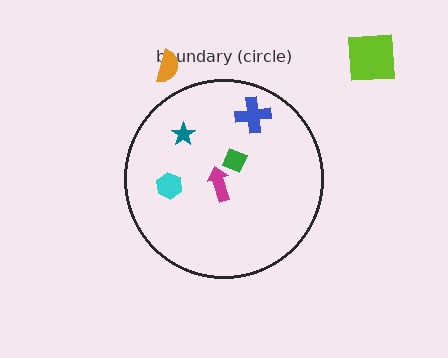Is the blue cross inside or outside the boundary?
Inside.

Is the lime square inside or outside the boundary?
Outside.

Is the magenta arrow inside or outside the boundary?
Inside.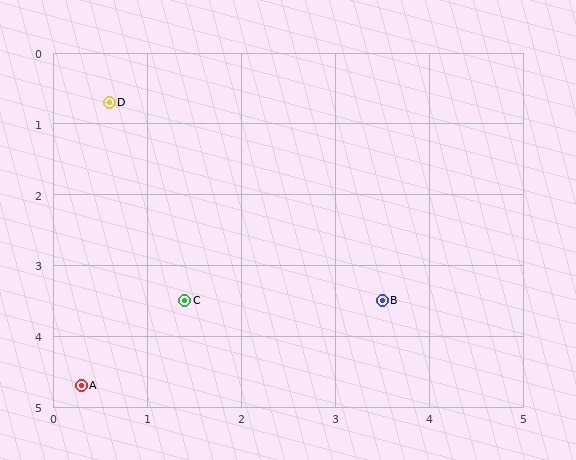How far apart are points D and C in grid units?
Points D and C are about 2.9 grid units apart.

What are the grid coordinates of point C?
Point C is at approximately (1.4, 3.5).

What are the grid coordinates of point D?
Point D is at approximately (0.6, 0.7).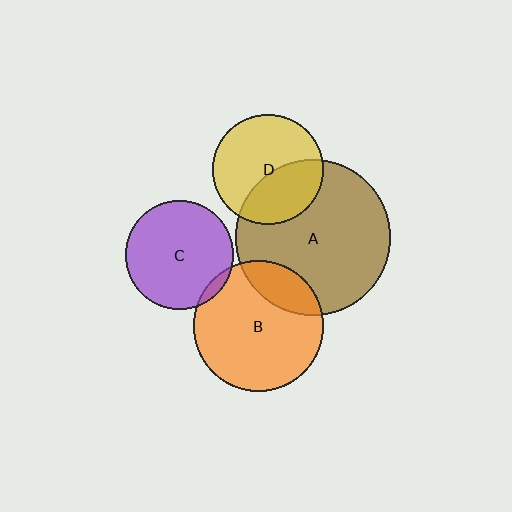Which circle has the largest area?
Circle A (brown).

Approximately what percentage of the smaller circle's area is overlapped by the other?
Approximately 20%.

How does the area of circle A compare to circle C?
Approximately 2.1 times.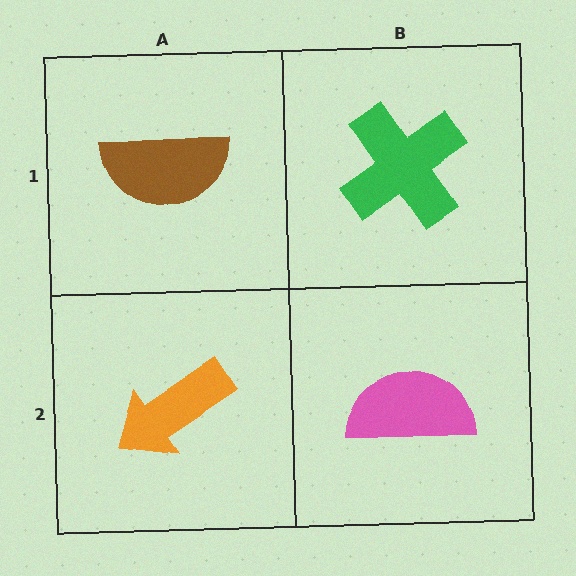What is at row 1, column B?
A green cross.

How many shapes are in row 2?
2 shapes.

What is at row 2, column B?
A pink semicircle.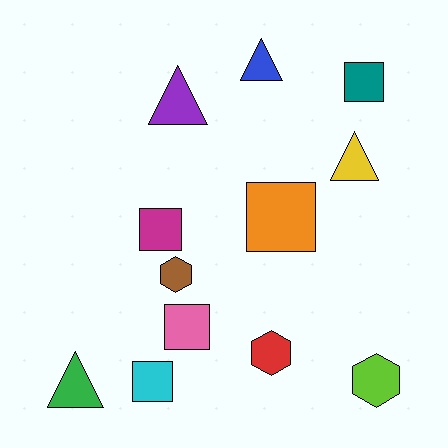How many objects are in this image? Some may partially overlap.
There are 12 objects.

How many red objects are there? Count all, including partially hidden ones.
There is 1 red object.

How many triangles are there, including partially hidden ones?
There are 4 triangles.